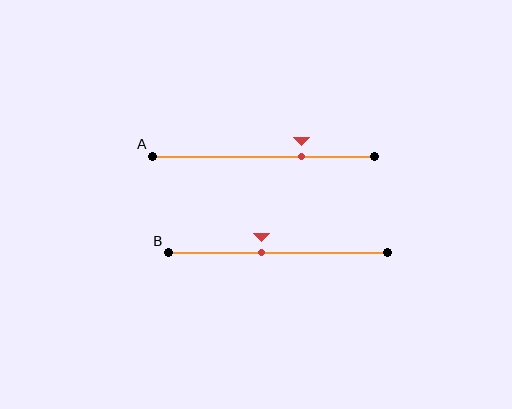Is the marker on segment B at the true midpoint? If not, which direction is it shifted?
No, the marker on segment B is shifted to the left by about 7% of the segment length.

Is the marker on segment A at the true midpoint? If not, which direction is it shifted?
No, the marker on segment A is shifted to the right by about 17% of the segment length.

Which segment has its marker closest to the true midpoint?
Segment B has its marker closest to the true midpoint.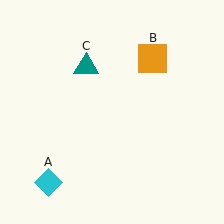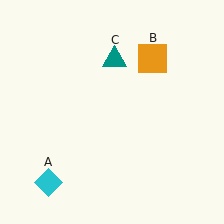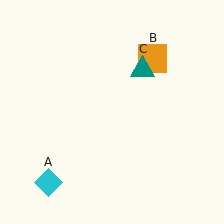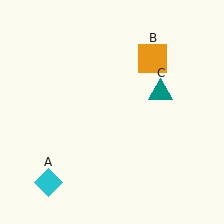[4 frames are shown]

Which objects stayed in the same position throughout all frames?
Cyan diamond (object A) and orange square (object B) remained stationary.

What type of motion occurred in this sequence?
The teal triangle (object C) rotated clockwise around the center of the scene.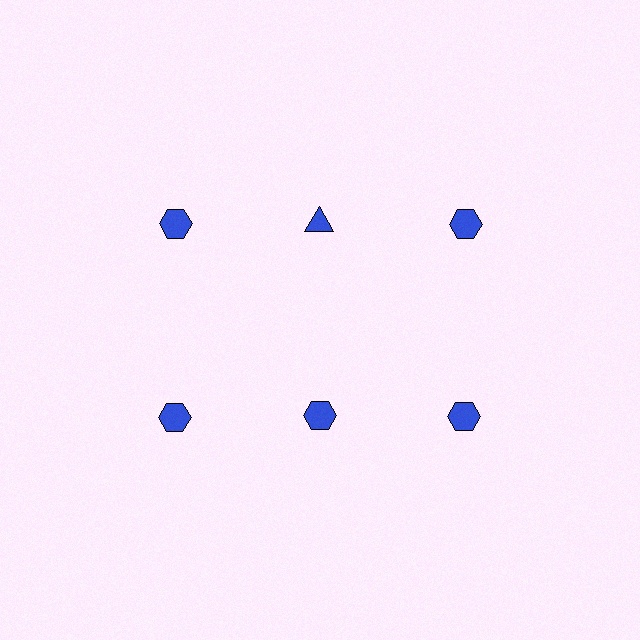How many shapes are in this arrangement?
There are 6 shapes arranged in a grid pattern.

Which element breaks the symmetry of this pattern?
The blue triangle in the top row, second from left column breaks the symmetry. All other shapes are blue hexagons.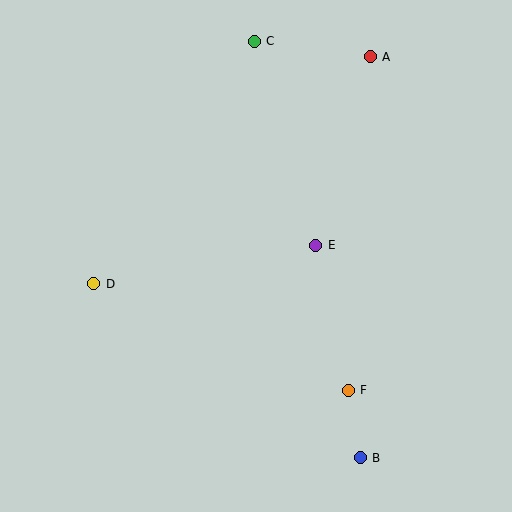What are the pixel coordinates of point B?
Point B is at (360, 458).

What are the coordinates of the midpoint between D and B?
The midpoint between D and B is at (227, 371).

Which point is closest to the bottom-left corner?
Point D is closest to the bottom-left corner.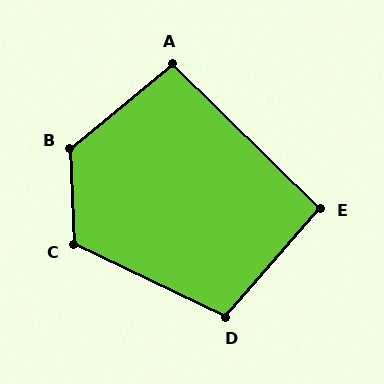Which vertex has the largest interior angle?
B, at approximately 127 degrees.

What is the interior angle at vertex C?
Approximately 118 degrees (obtuse).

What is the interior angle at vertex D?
Approximately 106 degrees (obtuse).